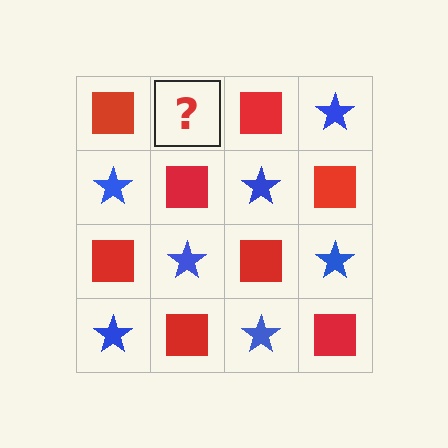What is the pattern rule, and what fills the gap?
The rule is that it alternates red square and blue star in a checkerboard pattern. The gap should be filled with a blue star.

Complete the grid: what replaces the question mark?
The question mark should be replaced with a blue star.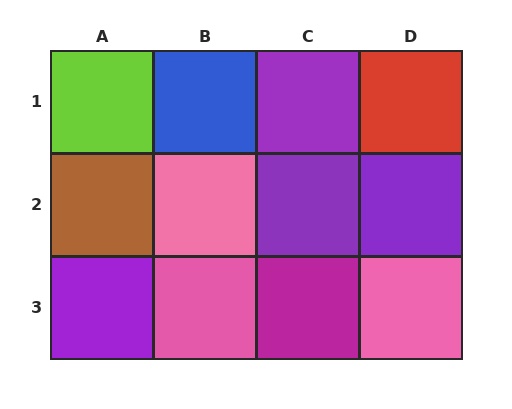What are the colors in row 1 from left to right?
Lime, blue, purple, red.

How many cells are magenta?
1 cell is magenta.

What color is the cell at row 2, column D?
Purple.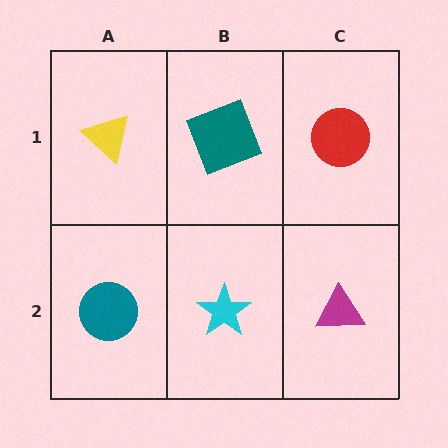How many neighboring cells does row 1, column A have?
2.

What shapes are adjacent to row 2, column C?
A red circle (row 1, column C), a cyan star (row 2, column B).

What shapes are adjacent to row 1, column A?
A teal circle (row 2, column A), a teal square (row 1, column B).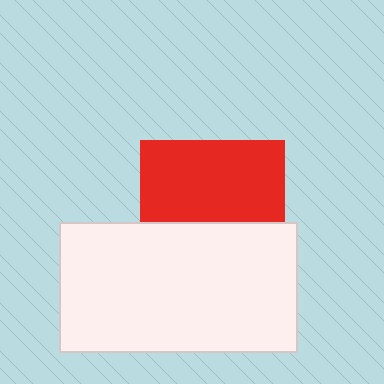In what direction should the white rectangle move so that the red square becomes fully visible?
The white rectangle should move down. That is the shortest direction to clear the overlap and leave the red square fully visible.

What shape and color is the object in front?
The object in front is a white rectangle.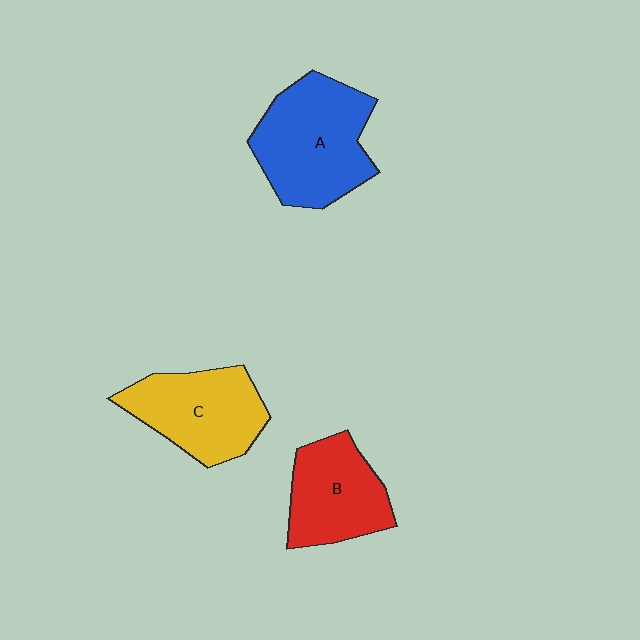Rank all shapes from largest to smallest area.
From largest to smallest: A (blue), C (yellow), B (red).